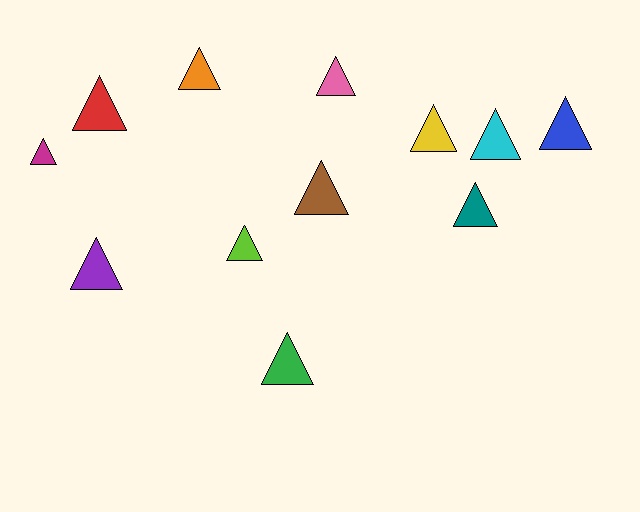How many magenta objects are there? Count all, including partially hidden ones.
There is 1 magenta object.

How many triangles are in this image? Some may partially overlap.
There are 12 triangles.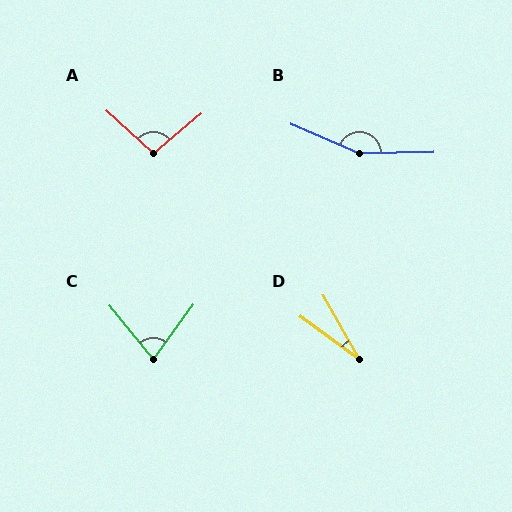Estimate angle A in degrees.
Approximately 98 degrees.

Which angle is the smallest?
D, at approximately 24 degrees.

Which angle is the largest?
B, at approximately 156 degrees.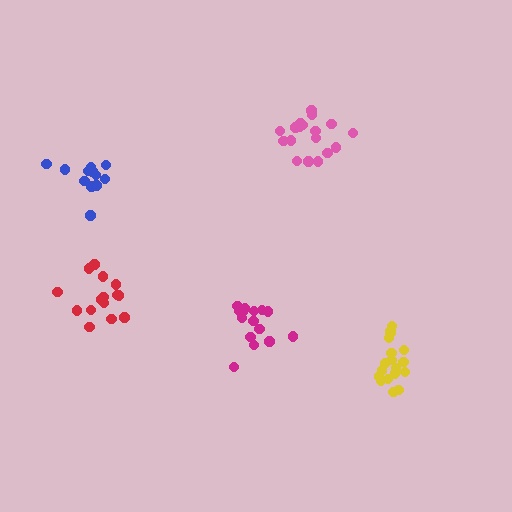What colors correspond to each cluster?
The clusters are colored: pink, blue, yellow, red, magenta.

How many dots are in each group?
Group 1: 18 dots, Group 2: 13 dots, Group 3: 18 dots, Group 4: 15 dots, Group 5: 15 dots (79 total).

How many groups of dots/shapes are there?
There are 5 groups.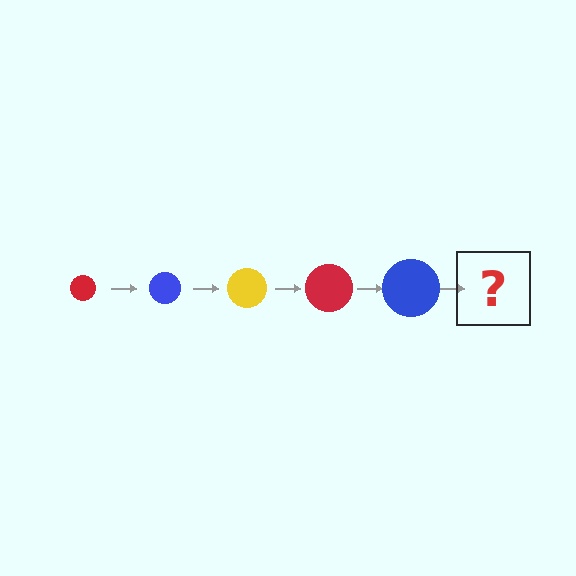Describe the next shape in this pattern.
It should be a yellow circle, larger than the previous one.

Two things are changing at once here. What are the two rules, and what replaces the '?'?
The two rules are that the circle grows larger each step and the color cycles through red, blue, and yellow. The '?' should be a yellow circle, larger than the previous one.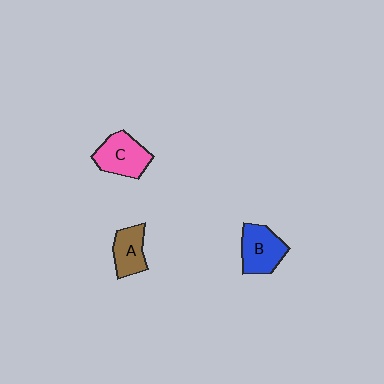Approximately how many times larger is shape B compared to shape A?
Approximately 1.2 times.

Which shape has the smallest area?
Shape A (brown).